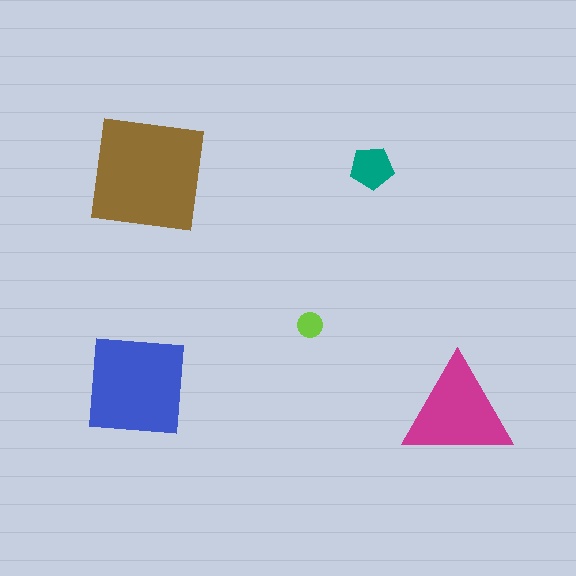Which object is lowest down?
The magenta triangle is bottommost.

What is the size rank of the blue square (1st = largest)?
2nd.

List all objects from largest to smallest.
The brown square, the blue square, the magenta triangle, the teal pentagon, the lime circle.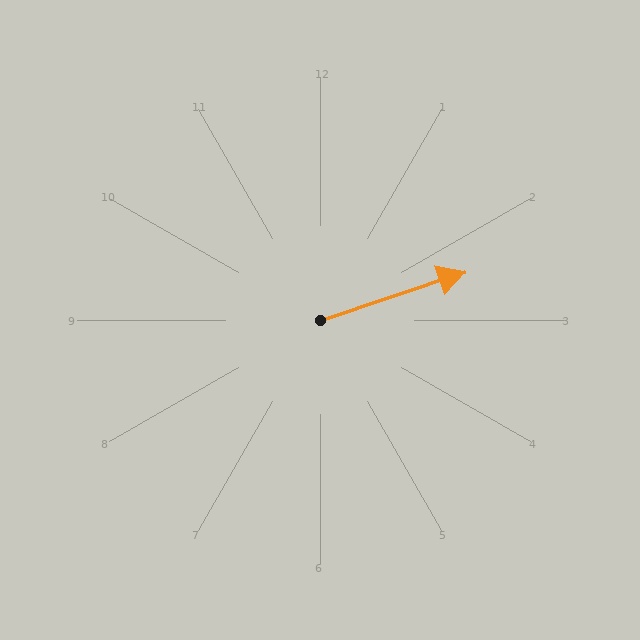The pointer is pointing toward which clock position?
Roughly 2 o'clock.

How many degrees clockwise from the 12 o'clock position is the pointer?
Approximately 72 degrees.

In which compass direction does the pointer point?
East.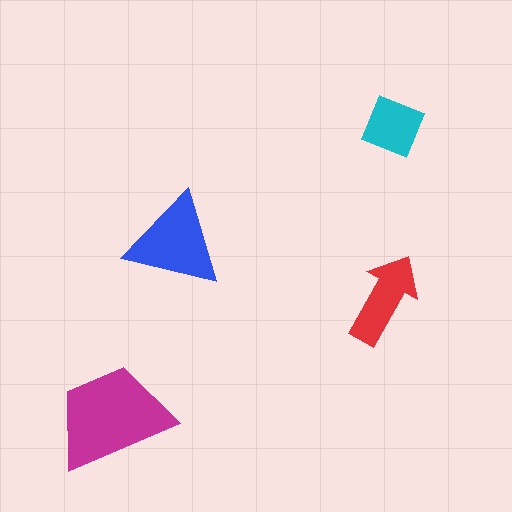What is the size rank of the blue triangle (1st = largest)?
2nd.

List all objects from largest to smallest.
The magenta trapezoid, the blue triangle, the red arrow, the cyan square.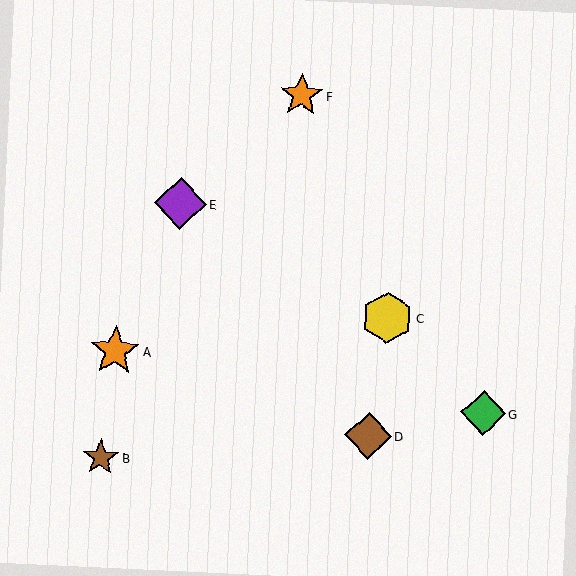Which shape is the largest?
The purple diamond (labeled E) is the largest.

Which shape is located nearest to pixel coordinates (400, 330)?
The yellow hexagon (labeled C) at (387, 318) is nearest to that location.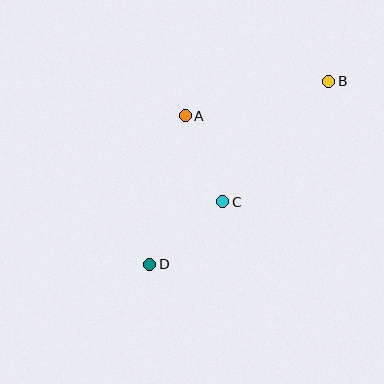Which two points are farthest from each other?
Points B and D are farthest from each other.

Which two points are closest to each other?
Points A and C are closest to each other.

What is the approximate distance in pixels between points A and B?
The distance between A and B is approximately 147 pixels.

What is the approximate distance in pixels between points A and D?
The distance between A and D is approximately 153 pixels.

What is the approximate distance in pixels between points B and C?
The distance between B and C is approximately 160 pixels.